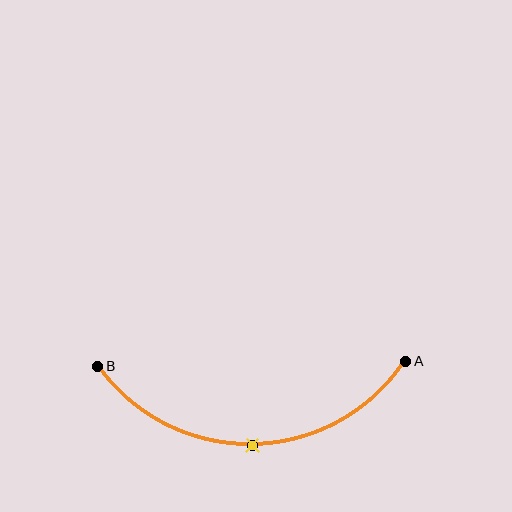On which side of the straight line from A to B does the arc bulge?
The arc bulges below the straight line connecting A and B.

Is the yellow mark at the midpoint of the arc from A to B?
Yes. The yellow mark lies on the arc at equal arc-length from both A and B — it is the arc midpoint.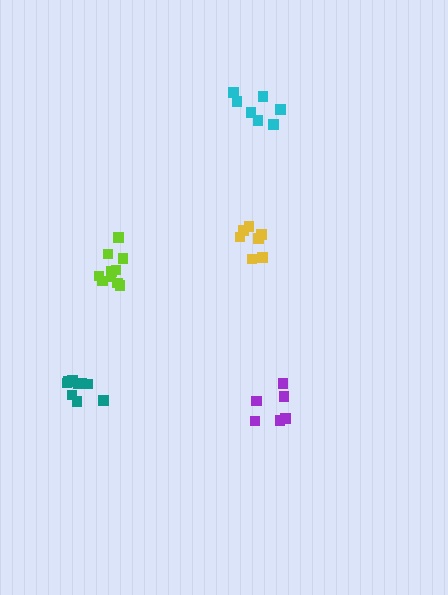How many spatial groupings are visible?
There are 5 spatial groupings.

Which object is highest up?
The cyan cluster is topmost.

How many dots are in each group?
Group 1: 9 dots, Group 2: 6 dots, Group 3: 7 dots, Group 4: 7 dots, Group 5: 10 dots (39 total).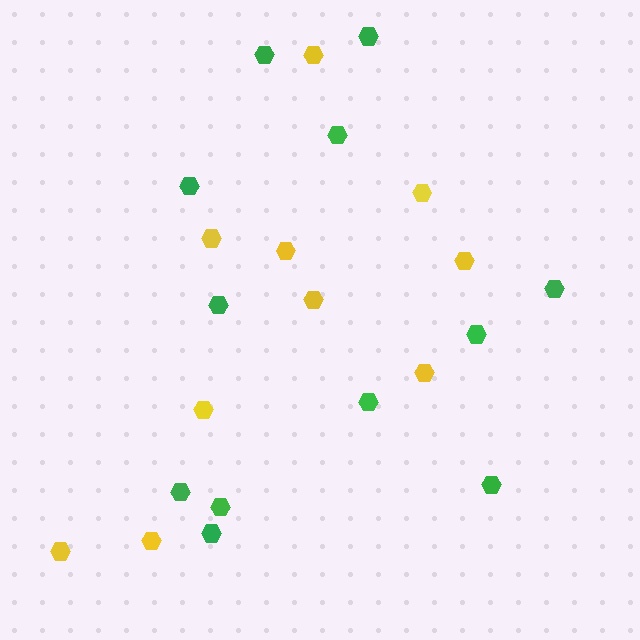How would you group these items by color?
There are 2 groups: one group of green hexagons (12) and one group of yellow hexagons (10).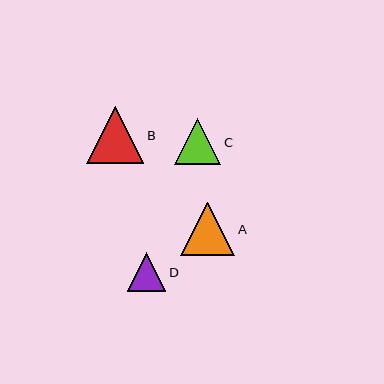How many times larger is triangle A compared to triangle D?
Triangle A is approximately 1.4 times the size of triangle D.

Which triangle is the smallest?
Triangle D is the smallest with a size of approximately 39 pixels.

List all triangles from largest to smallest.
From largest to smallest: B, A, C, D.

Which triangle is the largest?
Triangle B is the largest with a size of approximately 57 pixels.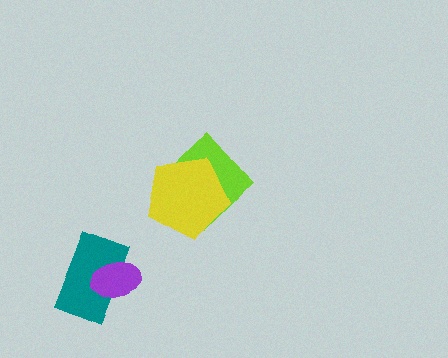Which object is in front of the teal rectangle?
The purple ellipse is in front of the teal rectangle.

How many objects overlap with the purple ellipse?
1 object overlaps with the purple ellipse.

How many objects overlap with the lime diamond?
1 object overlaps with the lime diamond.